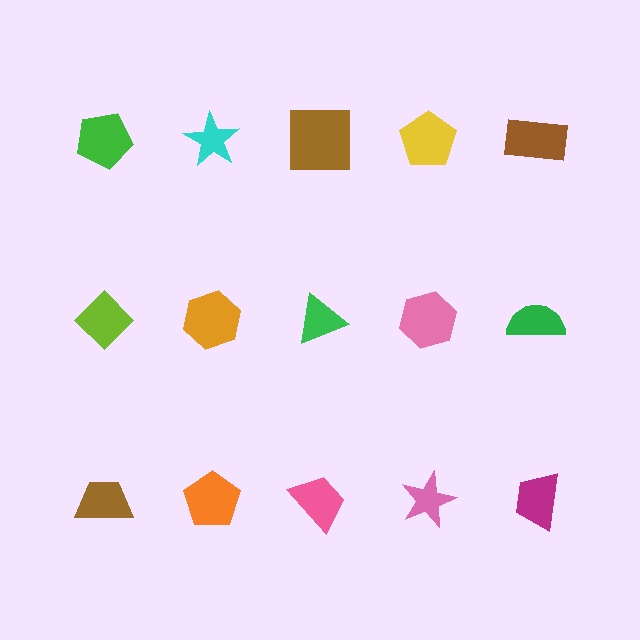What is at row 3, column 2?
An orange pentagon.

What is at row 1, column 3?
A brown square.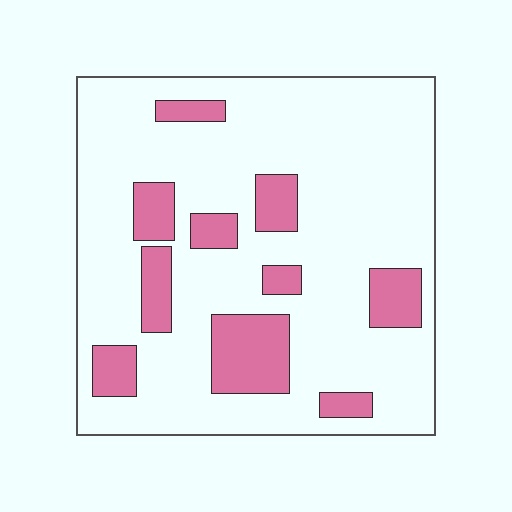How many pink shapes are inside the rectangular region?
10.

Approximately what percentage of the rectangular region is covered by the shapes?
Approximately 20%.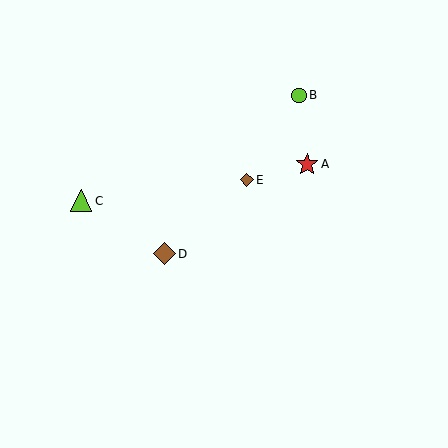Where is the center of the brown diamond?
The center of the brown diamond is at (164, 254).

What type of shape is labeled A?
Shape A is a red star.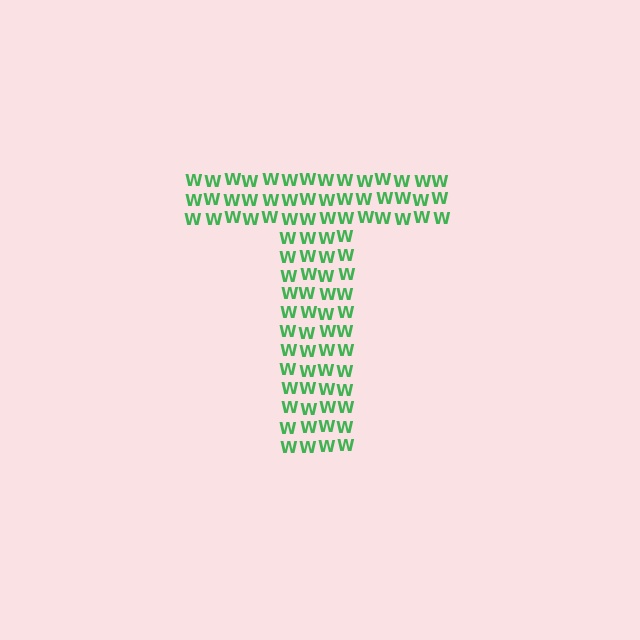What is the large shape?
The large shape is the letter T.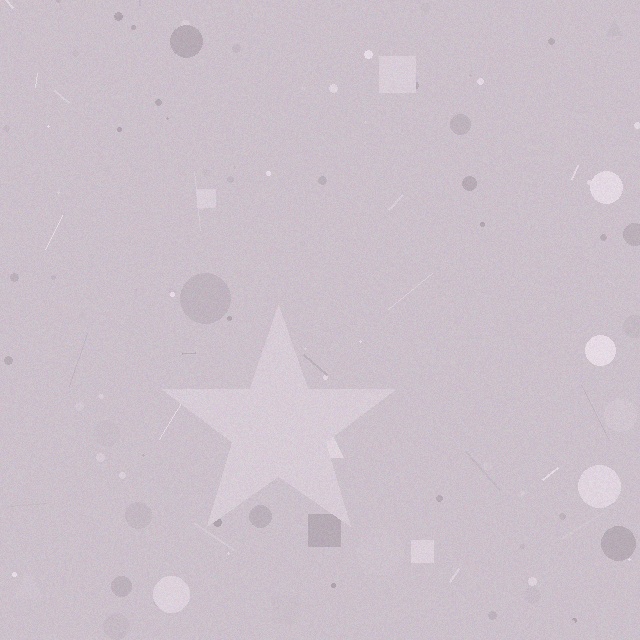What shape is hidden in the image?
A star is hidden in the image.